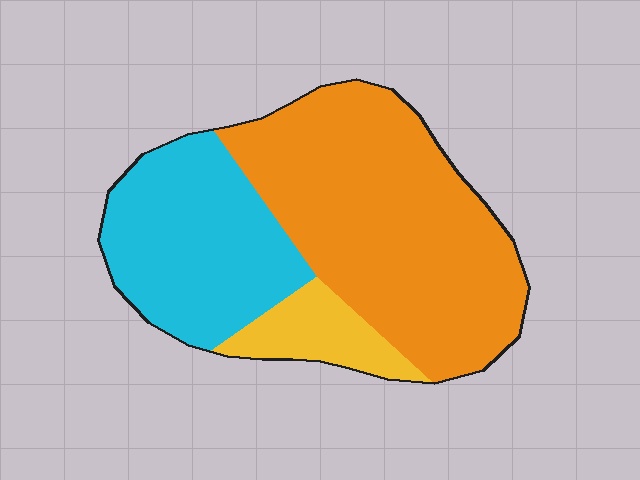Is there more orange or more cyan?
Orange.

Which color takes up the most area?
Orange, at roughly 55%.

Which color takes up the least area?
Yellow, at roughly 10%.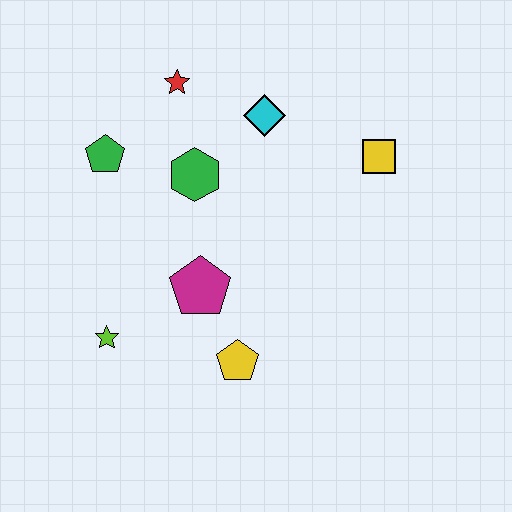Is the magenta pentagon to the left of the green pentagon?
No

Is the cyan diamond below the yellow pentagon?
No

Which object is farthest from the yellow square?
The lime star is farthest from the yellow square.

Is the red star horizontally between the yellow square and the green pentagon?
Yes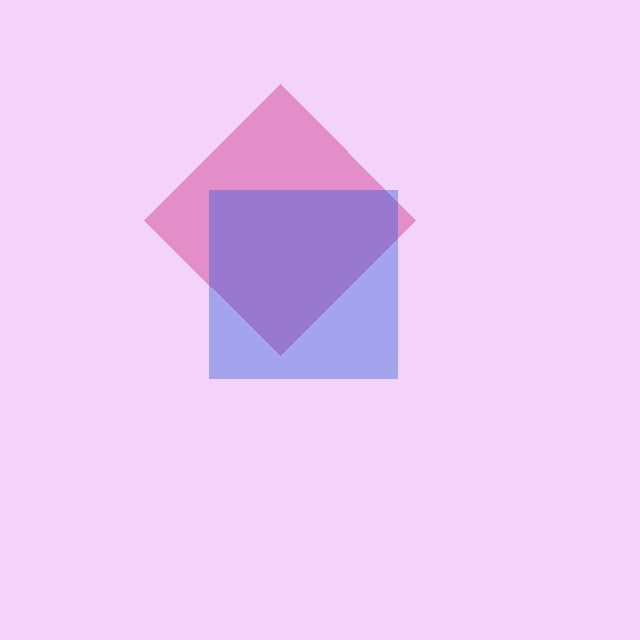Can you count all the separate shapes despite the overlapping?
Yes, there are 2 separate shapes.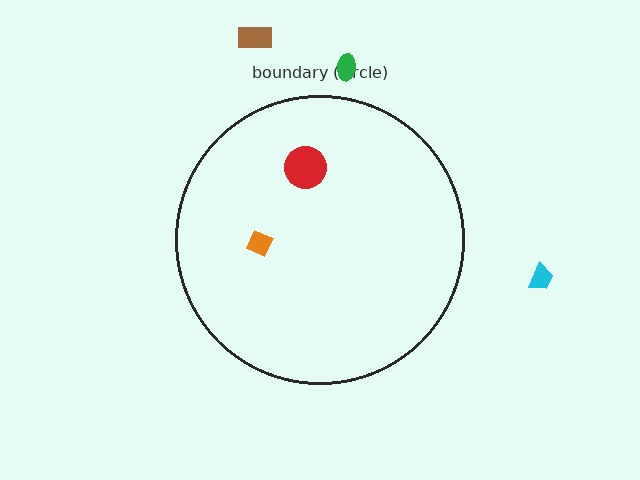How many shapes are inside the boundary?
2 inside, 3 outside.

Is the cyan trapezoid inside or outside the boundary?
Outside.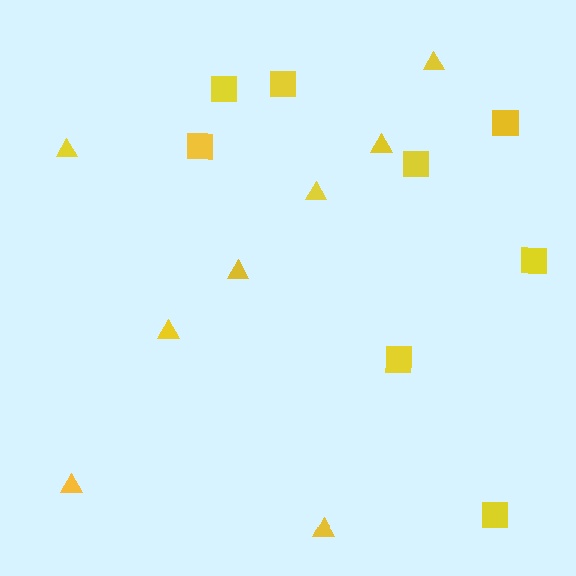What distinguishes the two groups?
There are 2 groups: one group of triangles (8) and one group of squares (8).